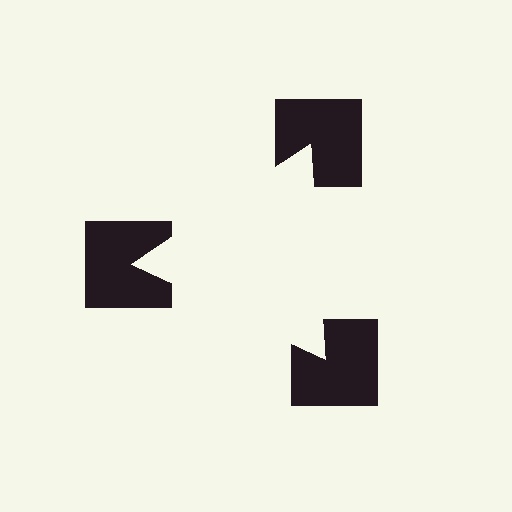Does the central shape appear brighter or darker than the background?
It typically appears slightly brighter than the background, even though no actual brightness change is drawn.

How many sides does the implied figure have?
3 sides.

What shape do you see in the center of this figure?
An illusory triangle — its edges are inferred from the aligned wedge cuts in the notched squares, not physically drawn.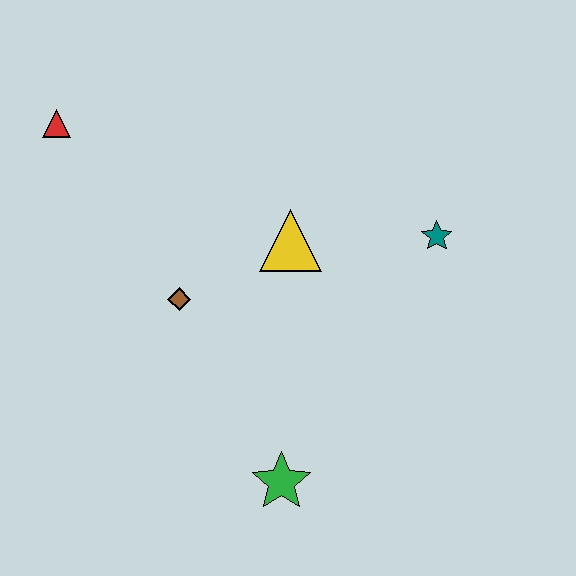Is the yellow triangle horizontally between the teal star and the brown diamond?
Yes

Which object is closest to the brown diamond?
The yellow triangle is closest to the brown diamond.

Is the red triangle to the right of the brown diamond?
No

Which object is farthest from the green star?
The red triangle is farthest from the green star.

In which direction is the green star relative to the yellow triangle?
The green star is below the yellow triangle.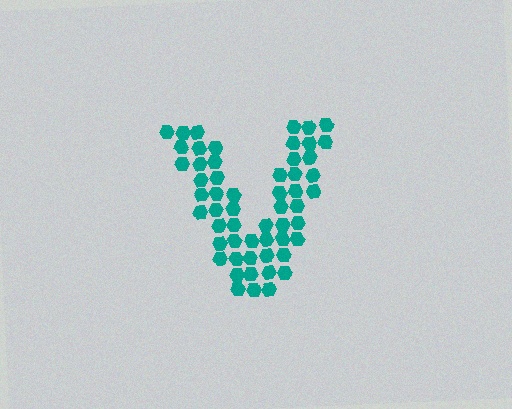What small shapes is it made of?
It is made of small hexagons.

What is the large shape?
The large shape is the letter V.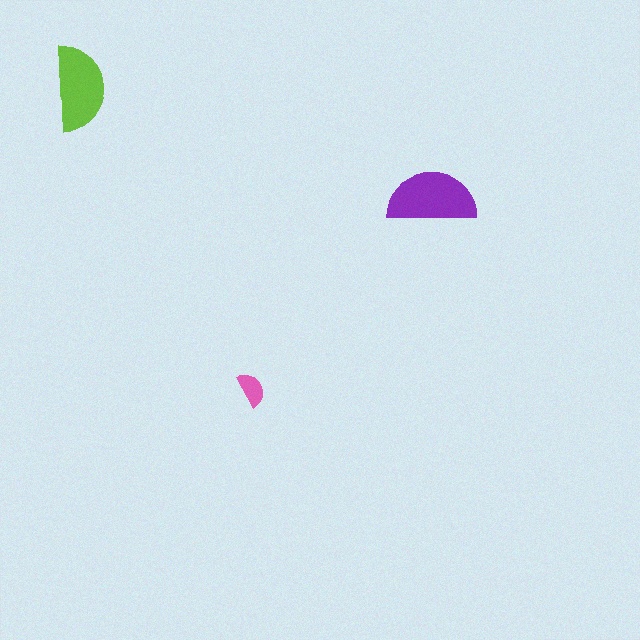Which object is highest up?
The lime semicircle is topmost.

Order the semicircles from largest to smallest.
the purple one, the lime one, the pink one.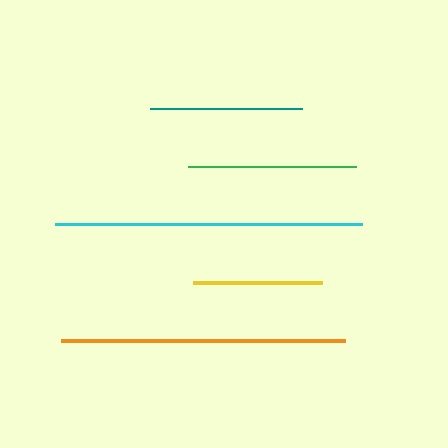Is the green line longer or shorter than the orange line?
The orange line is longer than the green line.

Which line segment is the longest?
The cyan line is the longest at approximately 307 pixels.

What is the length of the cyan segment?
The cyan segment is approximately 307 pixels long.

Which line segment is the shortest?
The yellow line is the shortest at approximately 130 pixels.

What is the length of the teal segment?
The teal segment is approximately 152 pixels long.